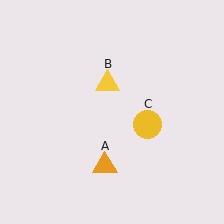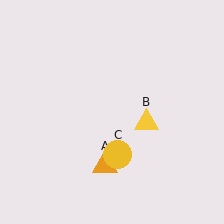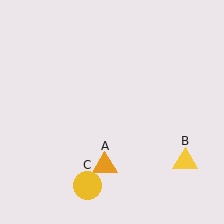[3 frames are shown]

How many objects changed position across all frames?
2 objects changed position: yellow triangle (object B), yellow circle (object C).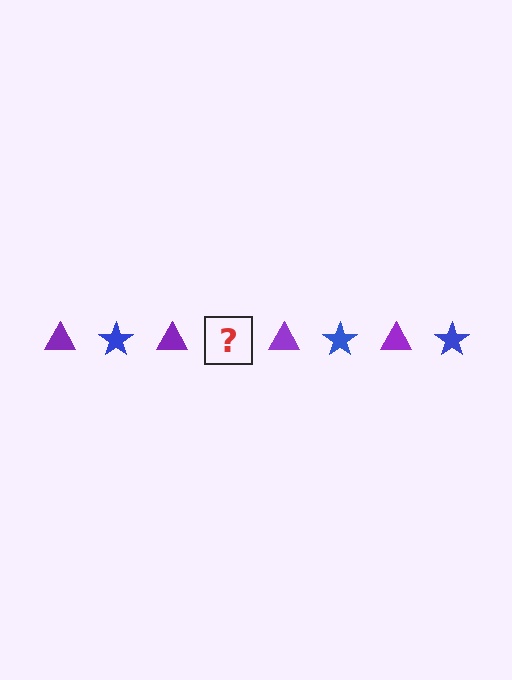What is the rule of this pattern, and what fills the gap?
The rule is that the pattern alternates between purple triangle and blue star. The gap should be filled with a blue star.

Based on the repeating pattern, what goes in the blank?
The blank should be a blue star.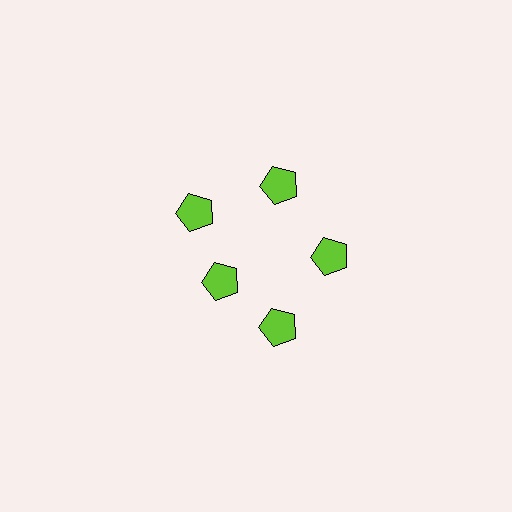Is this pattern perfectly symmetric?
No. The 5 lime pentagons are arranged in a ring, but one element near the 8 o'clock position is pulled inward toward the center, breaking the 5-fold rotational symmetry.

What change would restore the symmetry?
The symmetry would be restored by moving it outward, back onto the ring so that all 5 pentagons sit at equal angles and equal distance from the center.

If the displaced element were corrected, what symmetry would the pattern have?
It would have 5-fold rotational symmetry — the pattern would map onto itself every 72 degrees.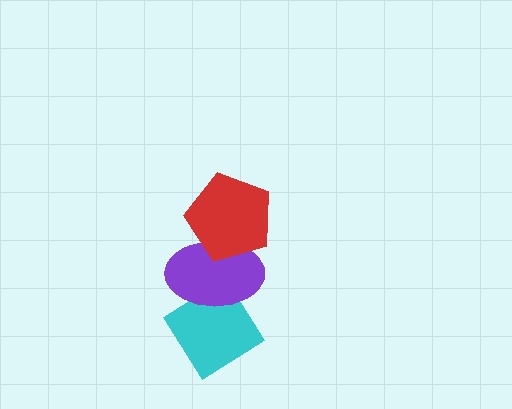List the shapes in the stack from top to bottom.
From top to bottom: the red pentagon, the purple ellipse, the cyan diamond.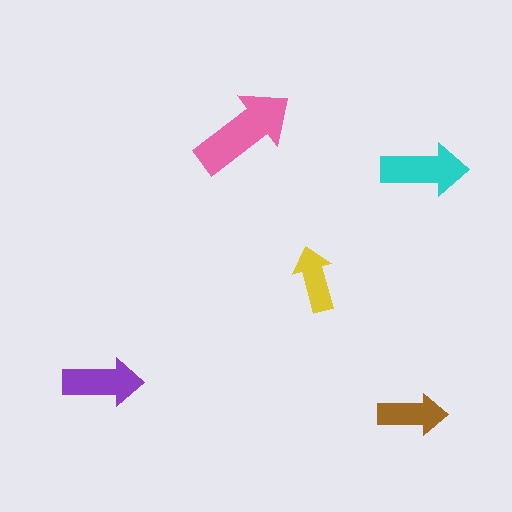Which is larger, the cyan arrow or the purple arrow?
The cyan one.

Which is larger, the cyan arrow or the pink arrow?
The pink one.